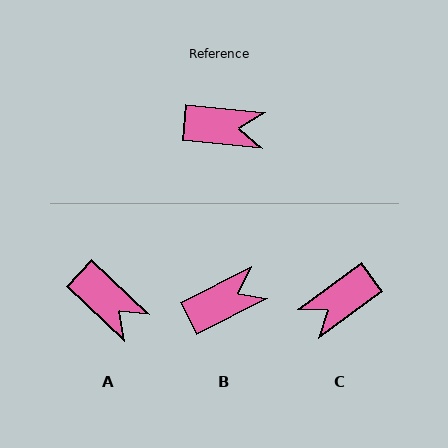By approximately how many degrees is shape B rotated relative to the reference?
Approximately 32 degrees counter-clockwise.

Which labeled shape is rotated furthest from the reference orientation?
C, about 138 degrees away.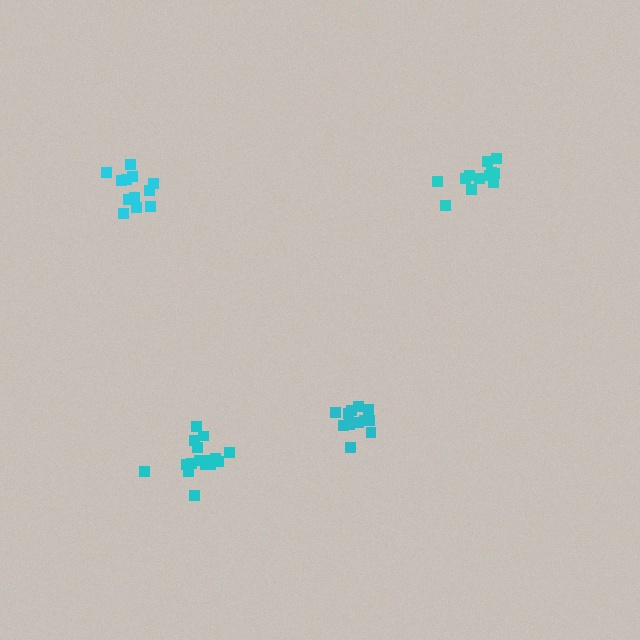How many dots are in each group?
Group 1: 12 dots, Group 2: 12 dots, Group 3: 17 dots, Group 4: 12 dots (53 total).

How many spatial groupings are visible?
There are 4 spatial groupings.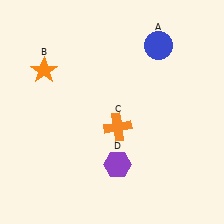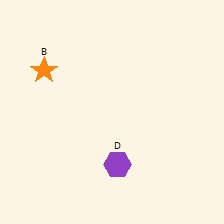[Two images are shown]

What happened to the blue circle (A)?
The blue circle (A) was removed in Image 2. It was in the top-right area of Image 1.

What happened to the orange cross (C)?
The orange cross (C) was removed in Image 2. It was in the bottom-right area of Image 1.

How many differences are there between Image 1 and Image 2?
There are 2 differences between the two images.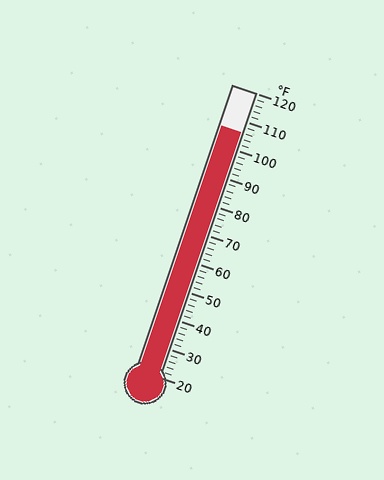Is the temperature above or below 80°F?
The temperature is above 80°F.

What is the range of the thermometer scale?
The thermometer scale ranges from 20°F to 120°F.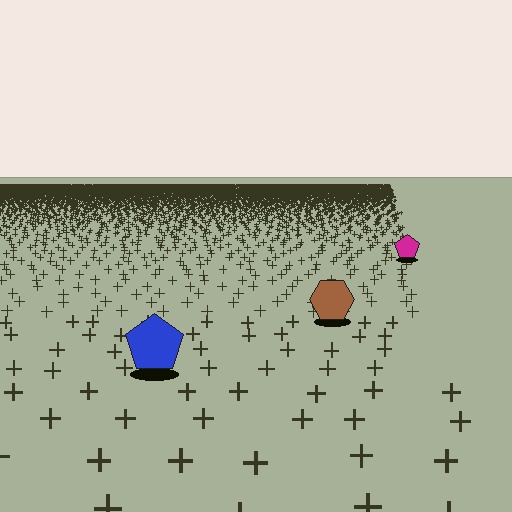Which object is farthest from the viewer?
The magenta pentagon is farthest from the viewer. It appears smaller and the ground texture around it is denser.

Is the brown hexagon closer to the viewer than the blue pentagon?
No. The blue pentagon is closer — you can tell from the texture gradient: the ground texture is coarser near it.